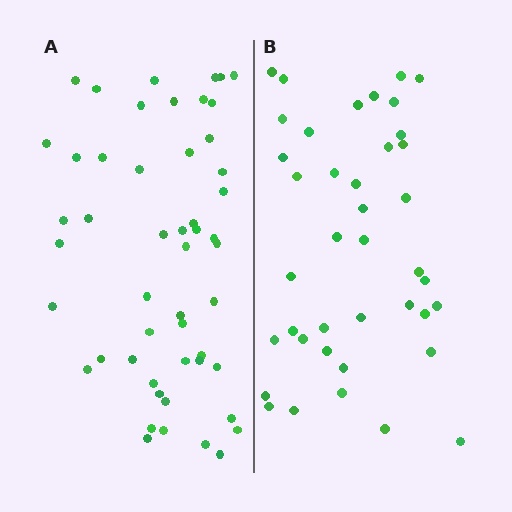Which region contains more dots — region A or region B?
Region A (the left region) has more dots.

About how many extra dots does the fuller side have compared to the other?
Region A has roughly 12 or so more dots than region B.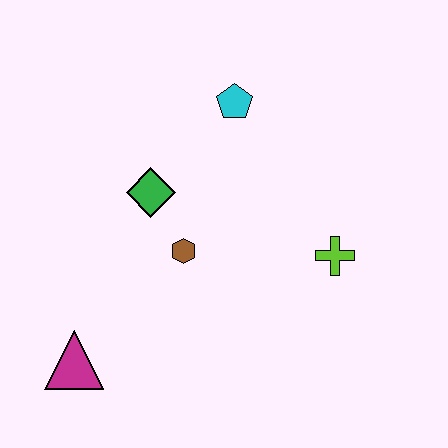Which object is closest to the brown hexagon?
The green diamond is closest to the brown hexagon.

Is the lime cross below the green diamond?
Yes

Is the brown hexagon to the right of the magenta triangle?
Yes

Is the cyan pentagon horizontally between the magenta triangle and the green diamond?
No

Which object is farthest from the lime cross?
The magenta triangle is farthest from the lime cross.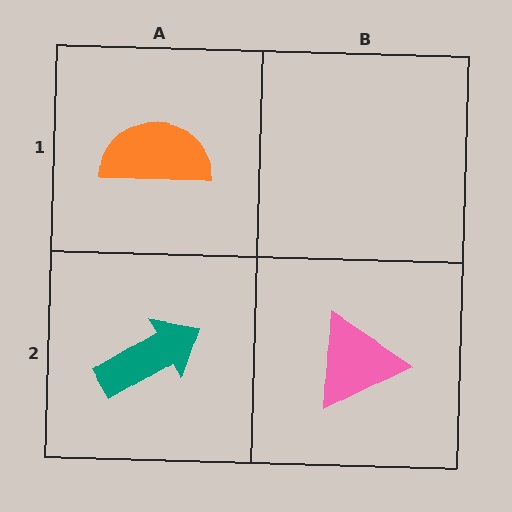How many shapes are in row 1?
1 shape.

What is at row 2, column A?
A teal arrow.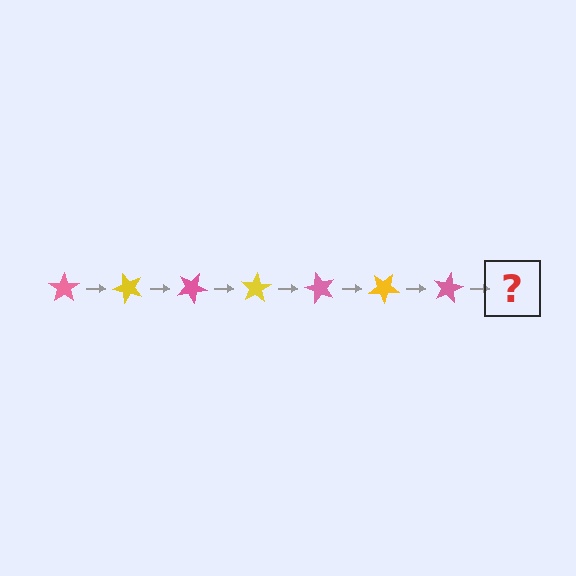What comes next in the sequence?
The next element should be a yellow star, rotated 350 degrees from the start.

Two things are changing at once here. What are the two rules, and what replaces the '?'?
The two rules are that it rotates 50 degrees each step and the color cycles through pink and yellow. The '?' should be a yellow star, rotated 350 degrees from the start.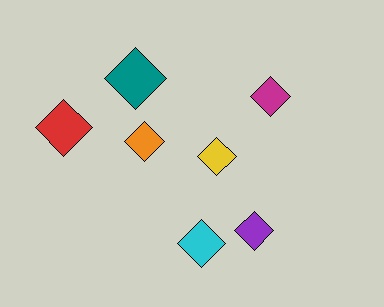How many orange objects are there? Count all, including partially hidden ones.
There is 1 orange object.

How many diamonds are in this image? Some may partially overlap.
There are 7 diamonds.